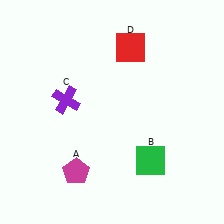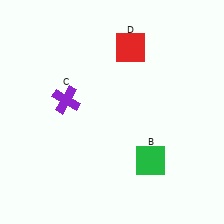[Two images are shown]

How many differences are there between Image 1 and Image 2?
There is 1 difference between the two images.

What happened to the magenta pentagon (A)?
The magenta pentagon (A) was removed in Image 2. It was in the bottom-left area of Image 1.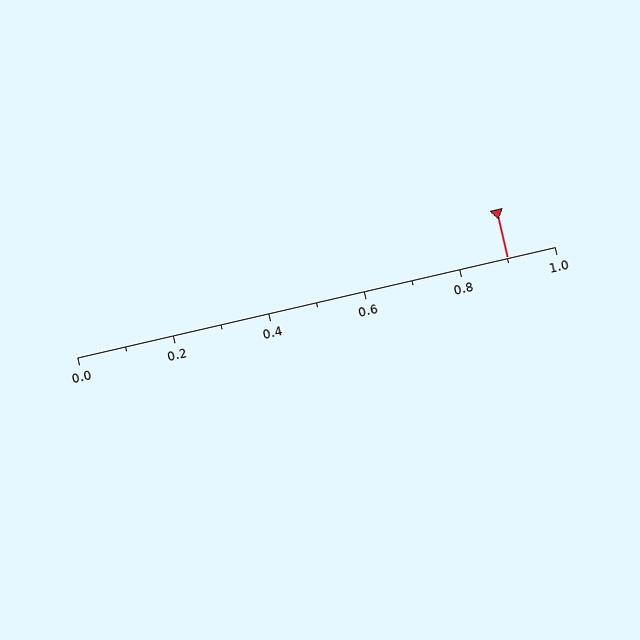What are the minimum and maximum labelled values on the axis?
The axis runs from 0.0 to 1.0.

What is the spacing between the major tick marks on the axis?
The major ticks are spaced 0.2 apart.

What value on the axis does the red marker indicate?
The marker indicates approximately 0.9.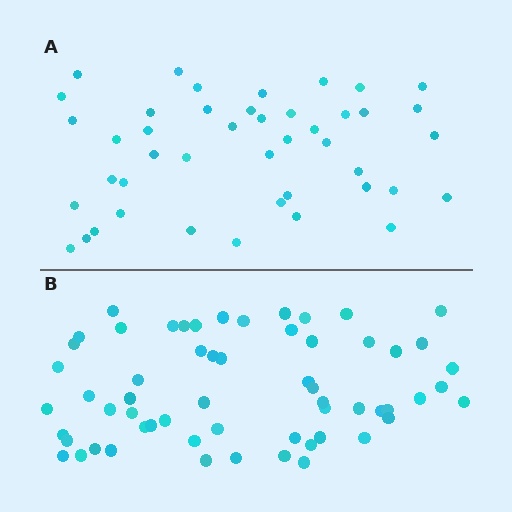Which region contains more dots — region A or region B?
Region B (the bottom region) has more dots.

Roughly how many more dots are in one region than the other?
Region B has approximately 15 more dots than region A.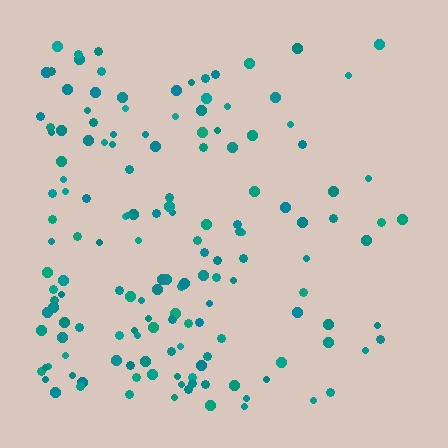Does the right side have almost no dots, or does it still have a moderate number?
Still a moderate number, just noticeably fewer than the left.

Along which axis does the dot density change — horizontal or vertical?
Horizontal.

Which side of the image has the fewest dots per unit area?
The right.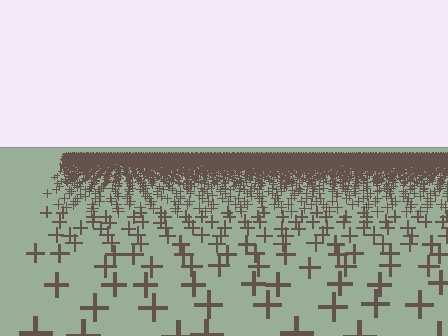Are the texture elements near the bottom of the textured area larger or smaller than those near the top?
Larger. Near the bottom, elements are closer to the viewer and appear at a bigger on-screen size.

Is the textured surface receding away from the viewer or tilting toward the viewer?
The surface is receding away from the viewer. Texture elements get smaller and denser toward the top.